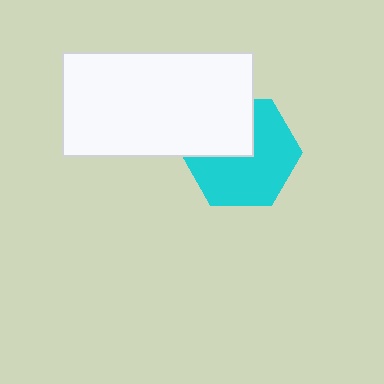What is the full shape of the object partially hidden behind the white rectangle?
The partially hidden object is a cyan hexagon.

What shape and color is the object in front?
The object in front is a white rectangle.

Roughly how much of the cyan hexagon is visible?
About half of it is visible (roughly 65%).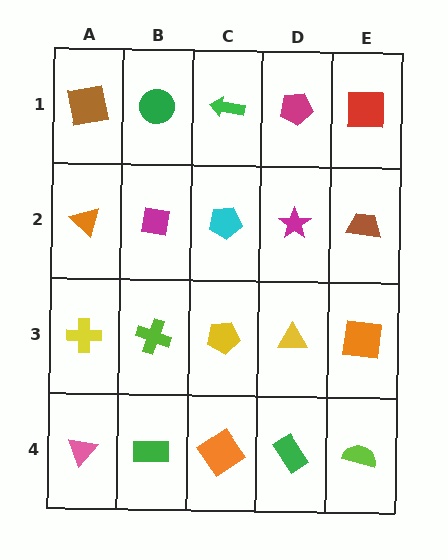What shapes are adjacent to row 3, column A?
An orange triangle (row 2, column A), a pink triangle (row 4, column A), a lime cross (row 3, column B).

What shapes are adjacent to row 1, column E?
A brown trapezoid (row 2, column E), a magenta pentagon (row 1, column D).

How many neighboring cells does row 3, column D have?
4.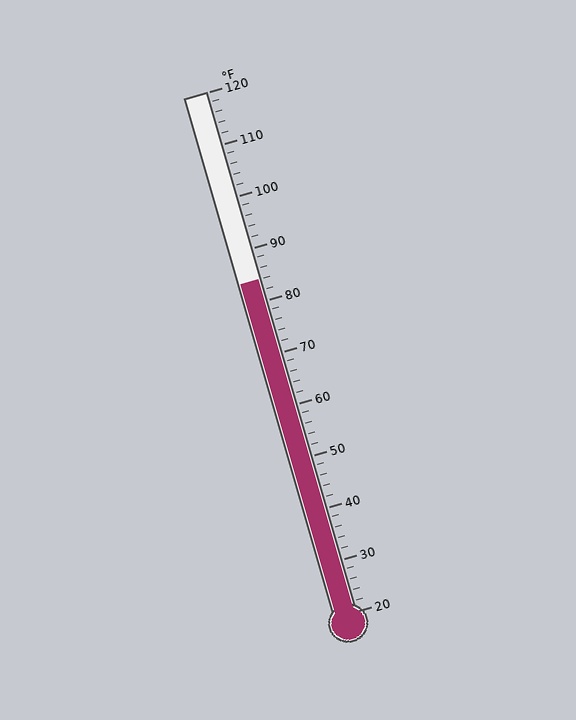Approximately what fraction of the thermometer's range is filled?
The thermometer is filled to approximately 65% of its range.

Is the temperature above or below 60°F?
The temperature is above 60°F.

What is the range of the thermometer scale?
The thermometer scale ranges from 20°F to 120°F.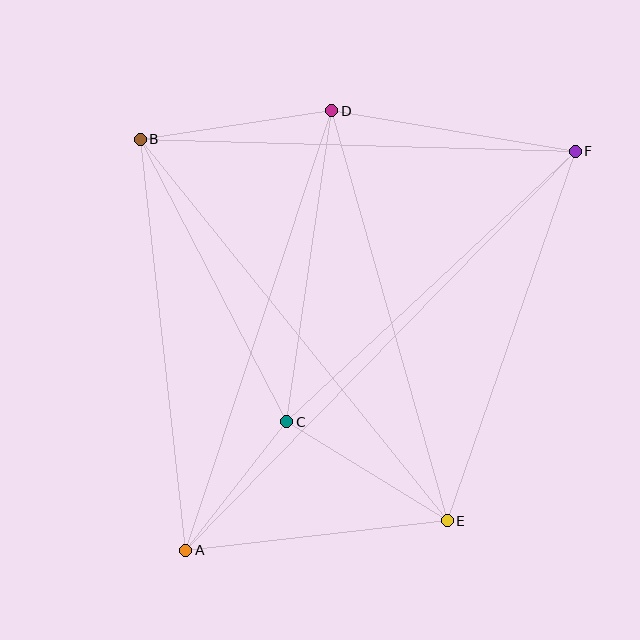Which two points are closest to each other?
Points A and C are closest to each other.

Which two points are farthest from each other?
Points A and F are farthest from each other.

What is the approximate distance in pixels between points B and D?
The distance between B and D is approximately 193 pixels.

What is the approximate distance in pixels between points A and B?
The distance between A and B is approximately 413 pixels.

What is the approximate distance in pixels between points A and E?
The distance between A and E is approximately 263 pixels.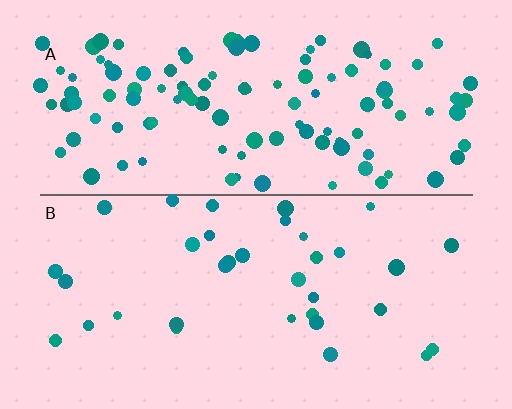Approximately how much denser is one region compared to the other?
Approximately 3.3× — region A over region B.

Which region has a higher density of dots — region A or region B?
A (the top).